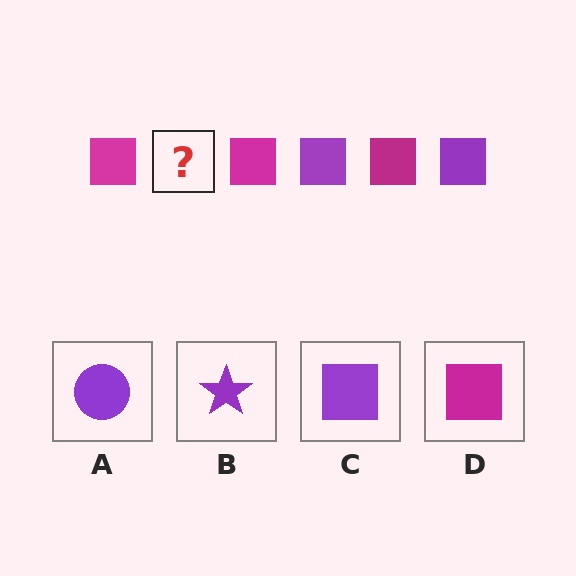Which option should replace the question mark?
Option C.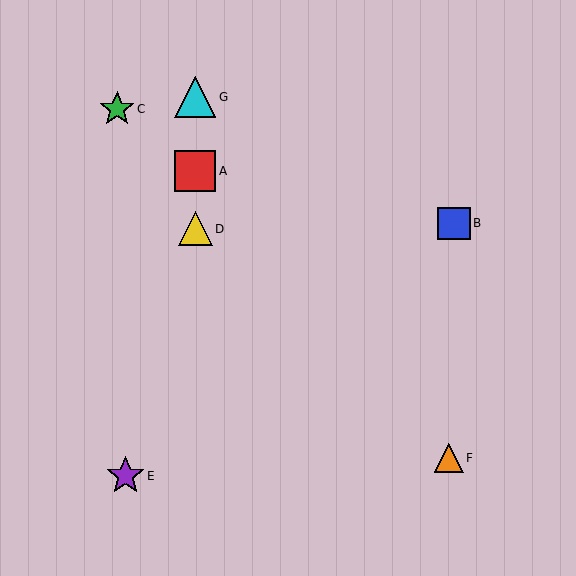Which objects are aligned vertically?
Objects A, D, G are aligned vertically.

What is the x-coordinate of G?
Object G is at x≈195.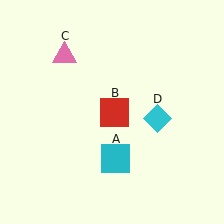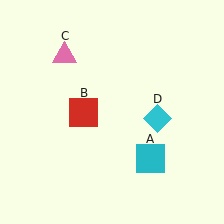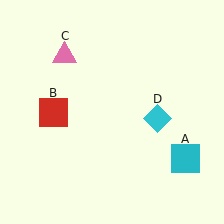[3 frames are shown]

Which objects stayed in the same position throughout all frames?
Pink triangle (object C) and cyan diamond (object D) remained stationary.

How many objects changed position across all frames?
2 objects changed position: cyan square (object A), red square (object B).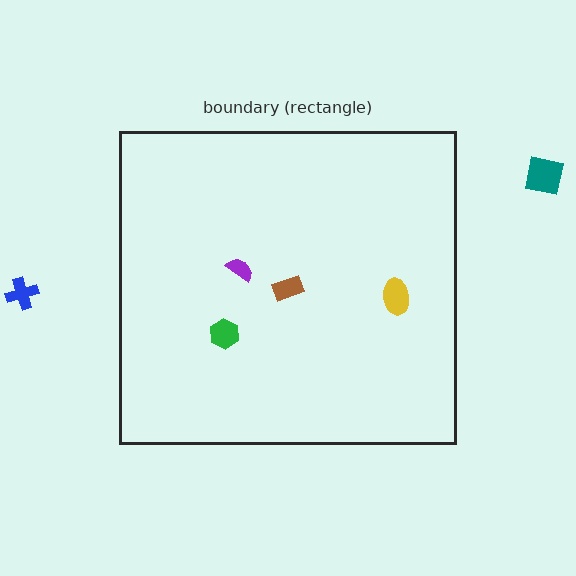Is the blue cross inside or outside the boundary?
Outside.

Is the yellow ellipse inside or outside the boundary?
Inside.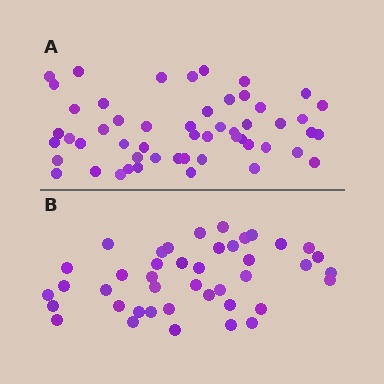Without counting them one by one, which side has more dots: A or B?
Region A (the top region) has more dots.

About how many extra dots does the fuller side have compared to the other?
Region A has roughly 12 or so more dots than region B.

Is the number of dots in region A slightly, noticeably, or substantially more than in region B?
Region A has noticeably more, but not dramatically so. The ratio is roughly 1.3 to 1.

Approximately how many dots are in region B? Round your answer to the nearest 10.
About 40 dots. (The exact count is 42, which rounds to 40.)